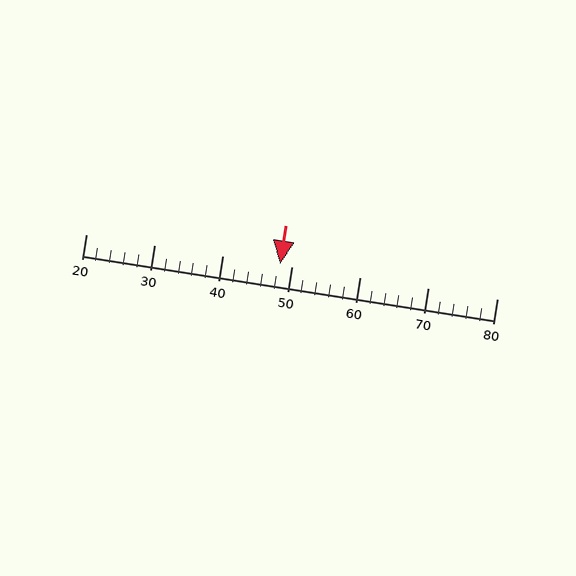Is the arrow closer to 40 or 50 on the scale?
The arrow is closer to 50.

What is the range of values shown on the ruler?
The ruler shows values from 20 to 80.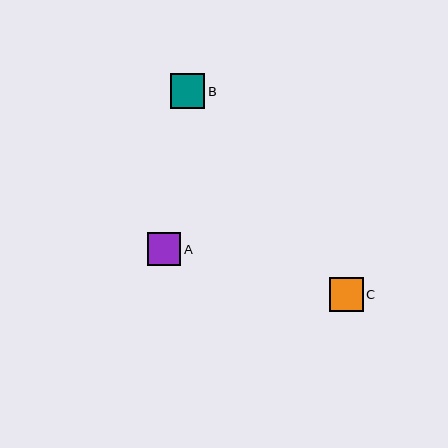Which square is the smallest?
Square A is the smallest with a size of approximately 33 pixels.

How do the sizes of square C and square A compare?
Square C and square A are approximately the same size.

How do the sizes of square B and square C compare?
Square B and square C are approximately the same size.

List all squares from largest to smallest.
From largest to smallest: B, C, A.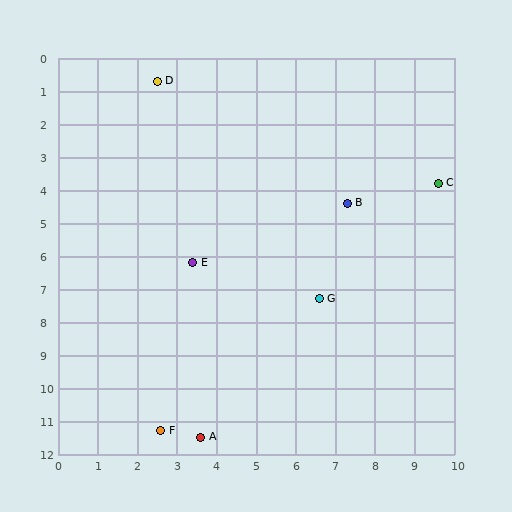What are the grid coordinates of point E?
Point E is at approximately (3.4, 6.2).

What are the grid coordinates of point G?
Point G is at approximately (6.6, 7.3).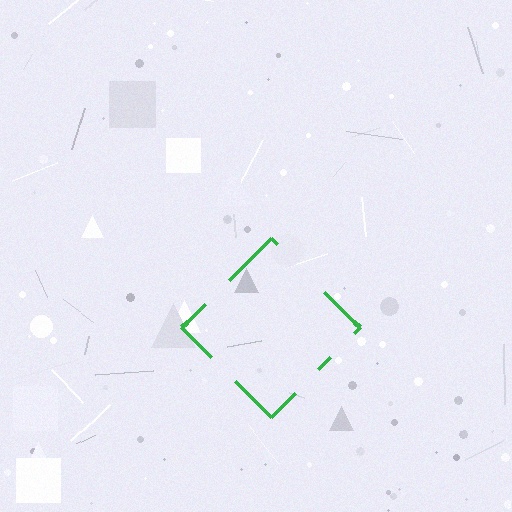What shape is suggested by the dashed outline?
The dashed outline suggests a diamond.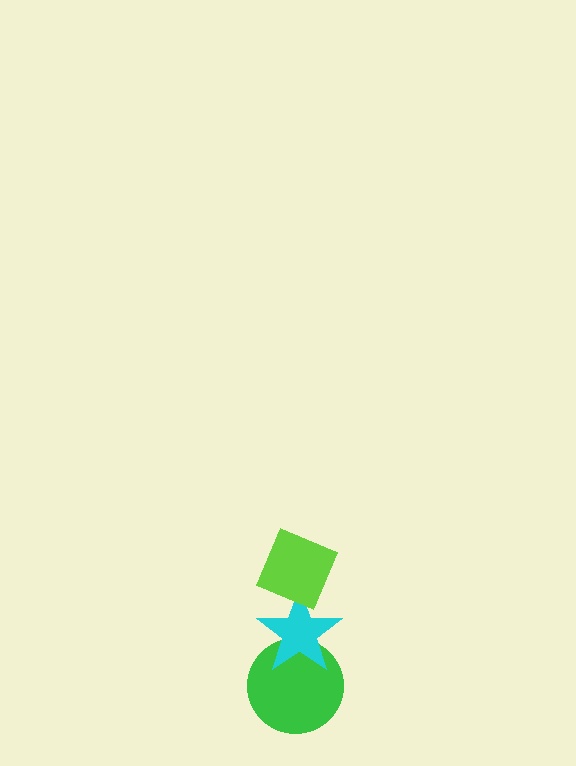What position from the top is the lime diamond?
The lime diamond is 1st from the top.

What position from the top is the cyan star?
The cyan star is 2nd from the top.